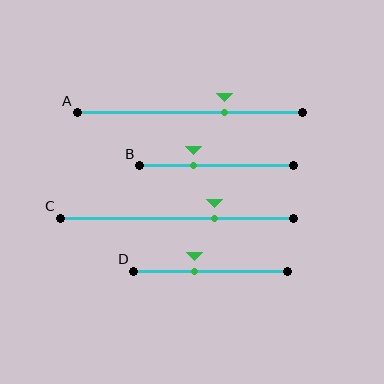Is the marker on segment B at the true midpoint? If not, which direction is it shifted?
No, the marker on segment B is shifted to the left by about 15% of the segment length.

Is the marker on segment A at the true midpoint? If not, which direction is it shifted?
No, the marker on segment A is shifted to the right by about 15% of the segment length.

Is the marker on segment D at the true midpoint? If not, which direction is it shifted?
No, the marker on segment D is shifted to the left by about 10% of the segment length.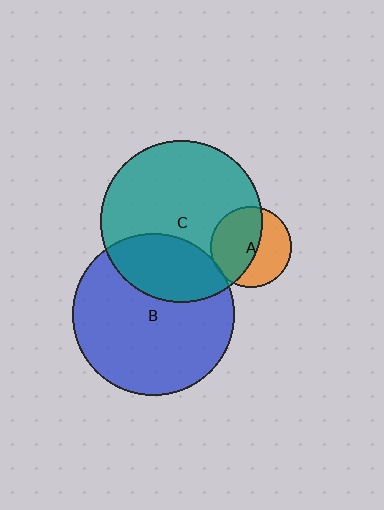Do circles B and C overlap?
Yes.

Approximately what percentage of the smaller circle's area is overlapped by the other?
Approximately 30%.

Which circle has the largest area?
Circle C (teal).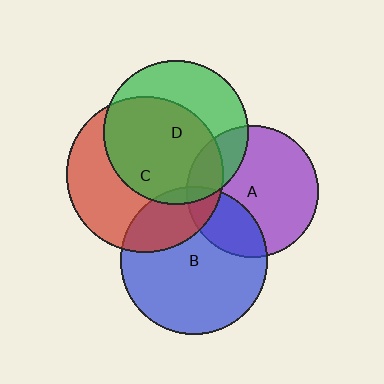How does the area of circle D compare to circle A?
Approximately 1.2 times.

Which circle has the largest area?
Circle C (red).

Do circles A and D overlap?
Yes.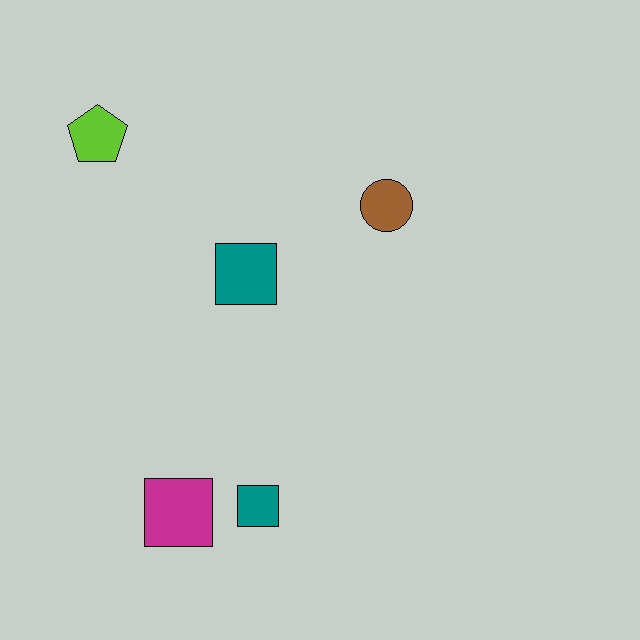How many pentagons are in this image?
There is 1 pentagon.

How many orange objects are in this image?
There are no orange objects.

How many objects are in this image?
There are 5 objects.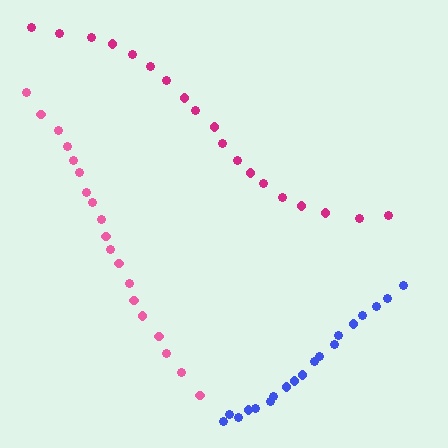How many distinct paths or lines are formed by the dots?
There are 3 distinct paths.